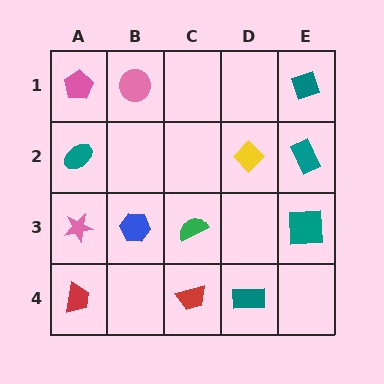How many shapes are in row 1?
3 shapes.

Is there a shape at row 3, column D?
No, that cell is empty.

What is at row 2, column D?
A yellow diamond.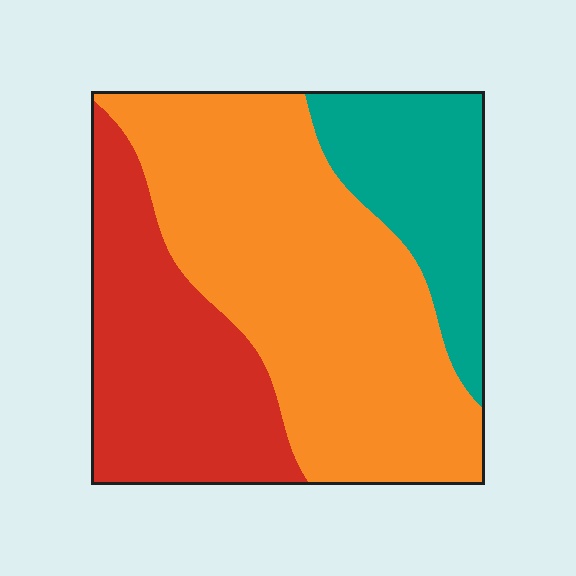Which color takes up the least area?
Teal, at roughly 20%.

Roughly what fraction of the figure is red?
Red covers roughly 30% of the figure.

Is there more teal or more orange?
Orange.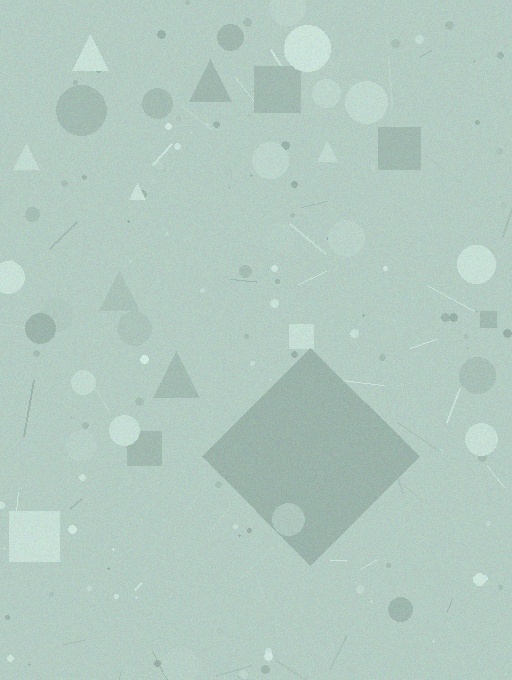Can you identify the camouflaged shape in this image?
The camouflaged shape is a diamond.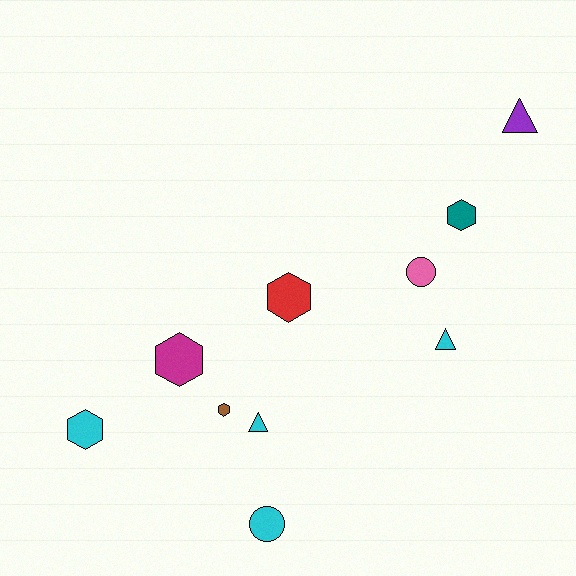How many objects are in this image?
There are 10 objects.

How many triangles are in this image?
There are 3 triangles.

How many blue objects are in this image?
There are no blue objects.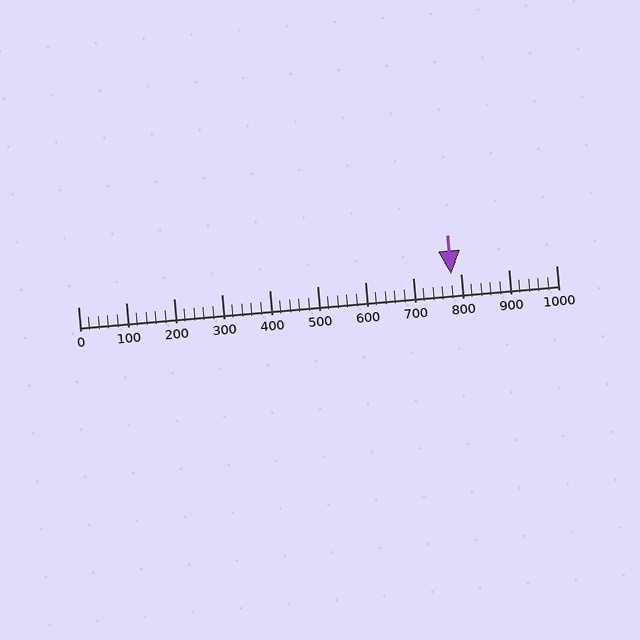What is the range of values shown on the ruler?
The ruler shows values from 0 to 1000.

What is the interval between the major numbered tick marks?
The major tick marks are spaced 100 units apart.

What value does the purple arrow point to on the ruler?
The purple arrow points to approximately 780.